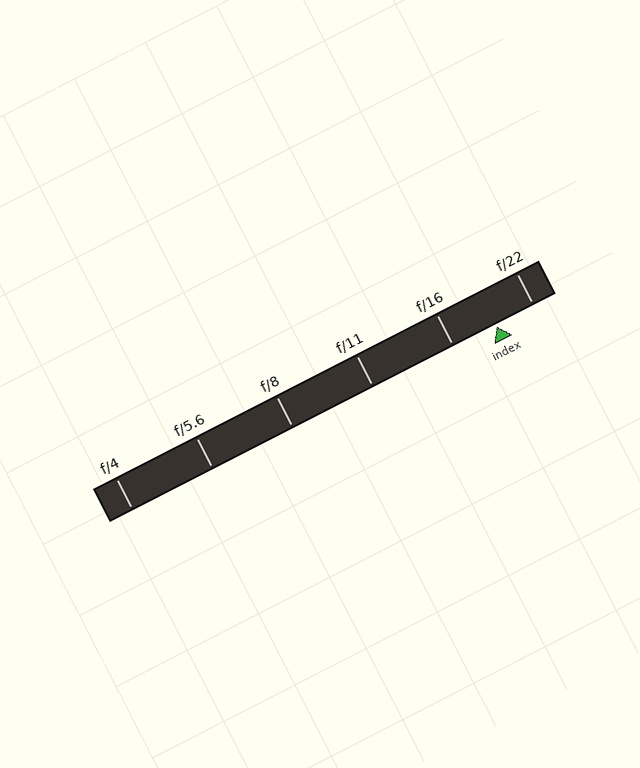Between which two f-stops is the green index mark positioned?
The index mark is between f/16 and f/22.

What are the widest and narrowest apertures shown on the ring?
The widest aperture shown is f/4 and the narrowest is f/22.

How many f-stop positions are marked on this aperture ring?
There are 6 f-stop positions marked.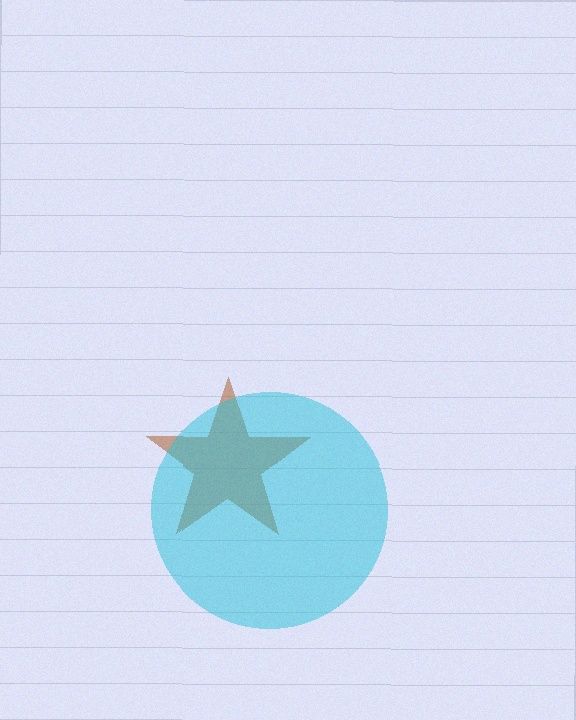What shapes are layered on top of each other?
The layered shapes are: a brown star, a cyan circle.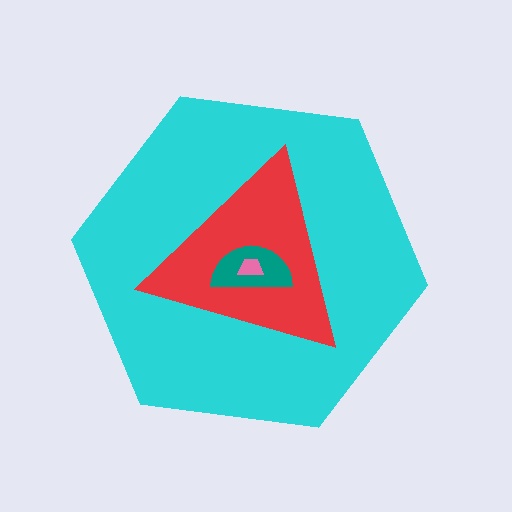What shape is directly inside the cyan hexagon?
The red triangle.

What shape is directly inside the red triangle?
The teal semicircle.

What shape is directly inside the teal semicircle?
The pink trapezoid.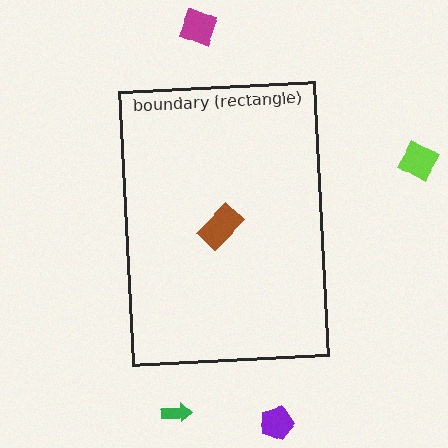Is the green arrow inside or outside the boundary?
Outside.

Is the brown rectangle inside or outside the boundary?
Inside.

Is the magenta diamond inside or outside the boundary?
Outside.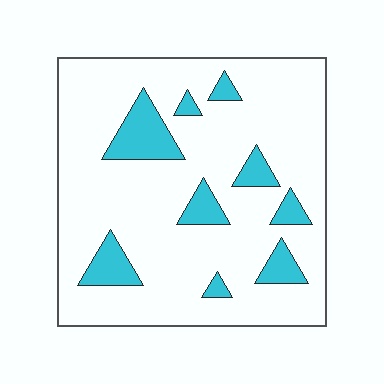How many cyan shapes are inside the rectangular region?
9.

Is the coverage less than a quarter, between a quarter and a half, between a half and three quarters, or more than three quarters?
Less than a quarter.